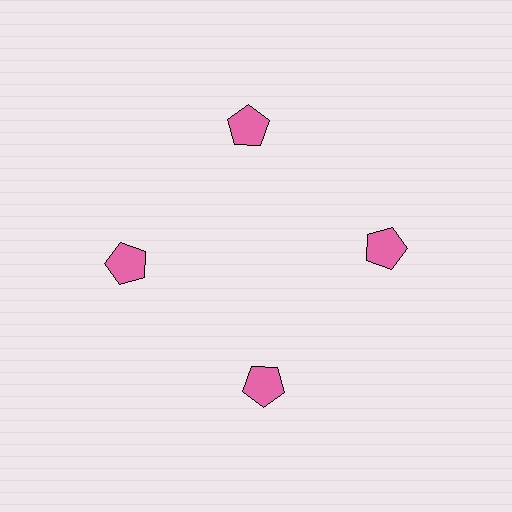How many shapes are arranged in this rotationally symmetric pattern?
There are 4 shapes, arranged in 4 groups of 1.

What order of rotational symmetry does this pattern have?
This pattern has 4-fold rotational symmetry.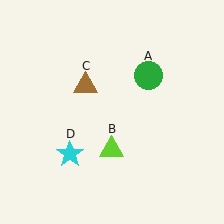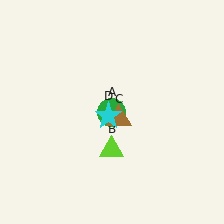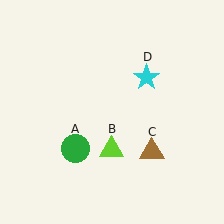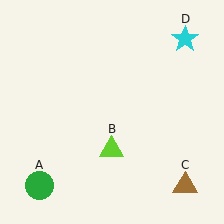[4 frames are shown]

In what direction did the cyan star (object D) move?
The cyan star (object D) moved up and to the right.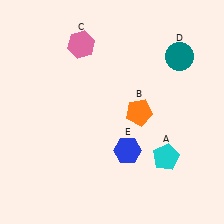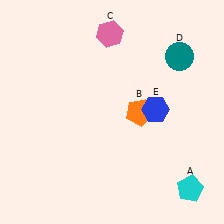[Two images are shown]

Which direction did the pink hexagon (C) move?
The pink hexagon (C) moved right.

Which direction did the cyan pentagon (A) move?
The cyan pentagon (A) moved down.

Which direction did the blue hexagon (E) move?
The blue hexagon (E) moved up.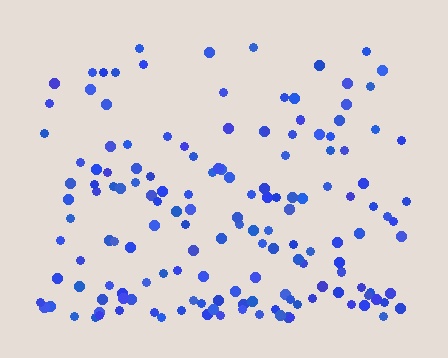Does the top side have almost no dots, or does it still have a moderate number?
Still a moderate number, just noticeably fewer than the bottom.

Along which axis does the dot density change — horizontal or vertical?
Vertical.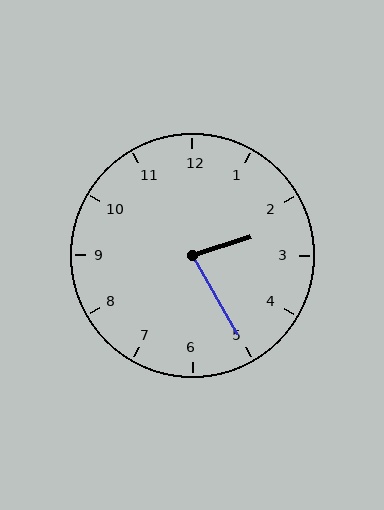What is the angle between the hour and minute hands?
Approximately 78 degrees.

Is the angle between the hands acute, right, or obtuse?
It is acute.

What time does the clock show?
2:25.